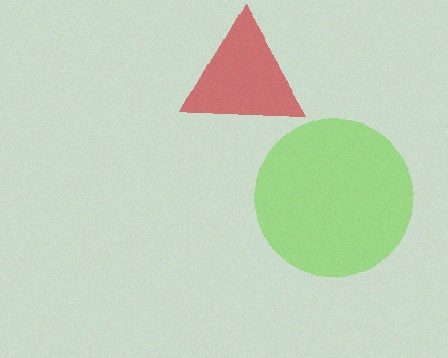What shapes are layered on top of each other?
The layered shapes are: a red triangle, a lime circle.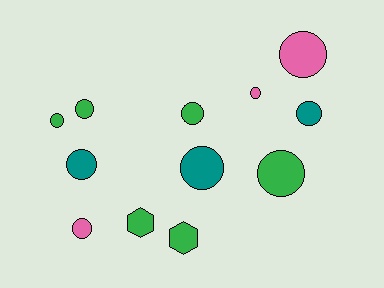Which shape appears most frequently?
Circle, with 10 objects.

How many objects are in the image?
There are 12 objects.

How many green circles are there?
There are 4 green circles.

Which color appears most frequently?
Green, with 6 objects.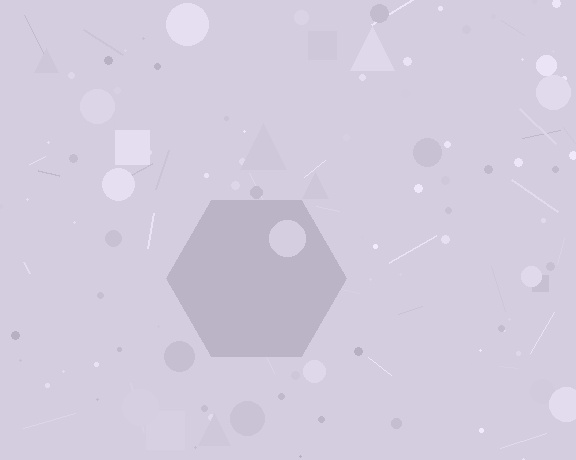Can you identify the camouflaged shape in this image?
The camouflaged shape is a hexagon.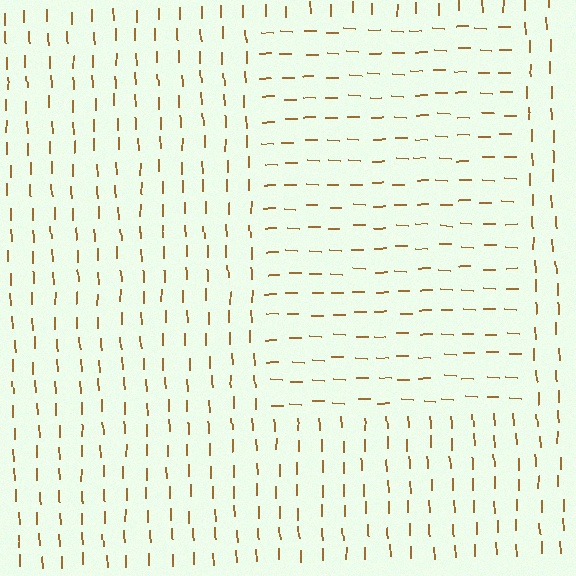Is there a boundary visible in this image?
Yes, there is a texture boundary formed by a change in line orientation.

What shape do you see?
I see a rectangle.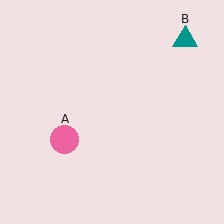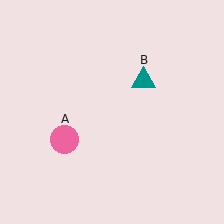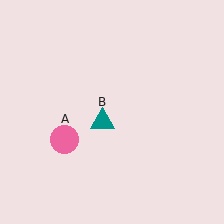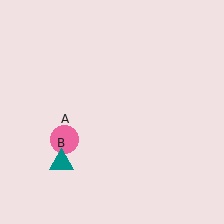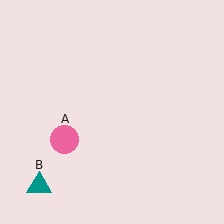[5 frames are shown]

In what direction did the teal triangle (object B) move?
The teal triangle (object B) moved down and to the left.